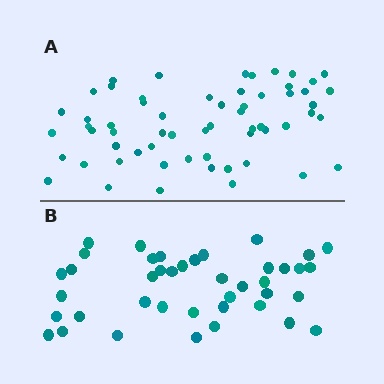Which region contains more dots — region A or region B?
Region A (the top region) has more dots.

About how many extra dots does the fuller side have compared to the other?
Region A has approximately 20 more dots than region B.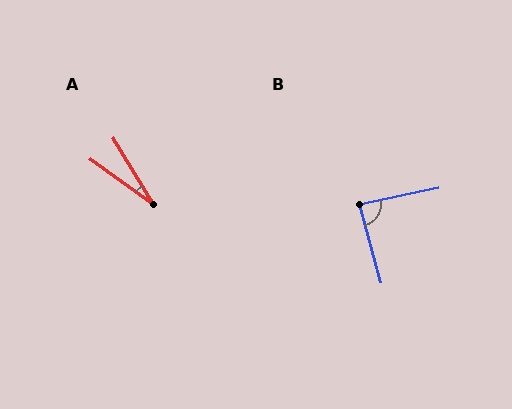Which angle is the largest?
B, at approximately 87 degrees.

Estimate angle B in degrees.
Approximately 87 degrees.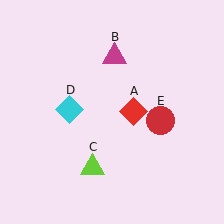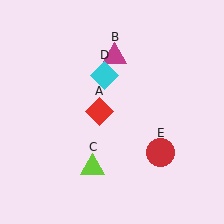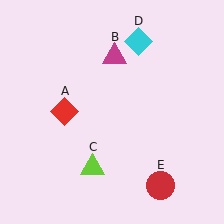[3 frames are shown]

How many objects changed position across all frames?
3 objects changed position: red diamond (object A), cyan diamond (object D), red circle (object E).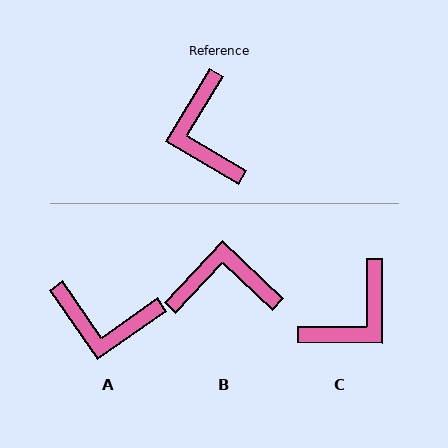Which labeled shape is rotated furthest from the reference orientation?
C, about 121 degrees away.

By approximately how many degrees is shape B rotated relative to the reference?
Approximately 102 degrees clockwise.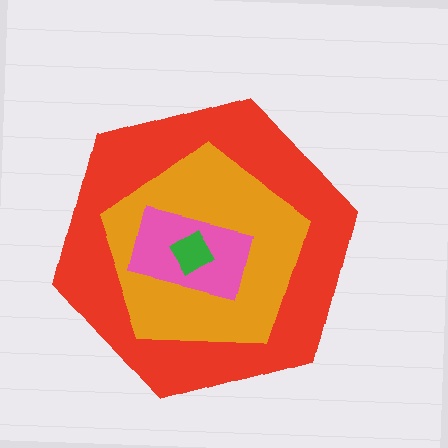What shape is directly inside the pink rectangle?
The green diamond.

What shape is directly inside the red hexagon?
The orange pentagon.